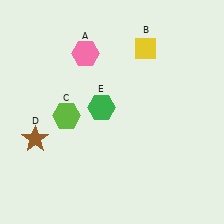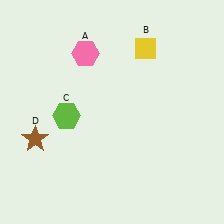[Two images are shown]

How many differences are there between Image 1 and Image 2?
There is 1 difference between the two images.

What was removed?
The green hexagon (E) was removed in Image 2.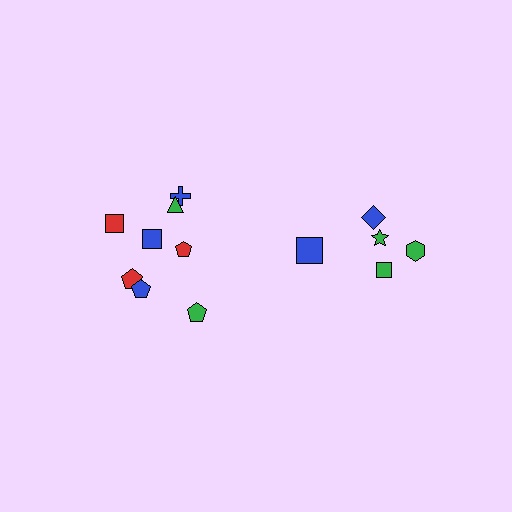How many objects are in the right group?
There are 5 objects.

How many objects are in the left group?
There are 8 objects.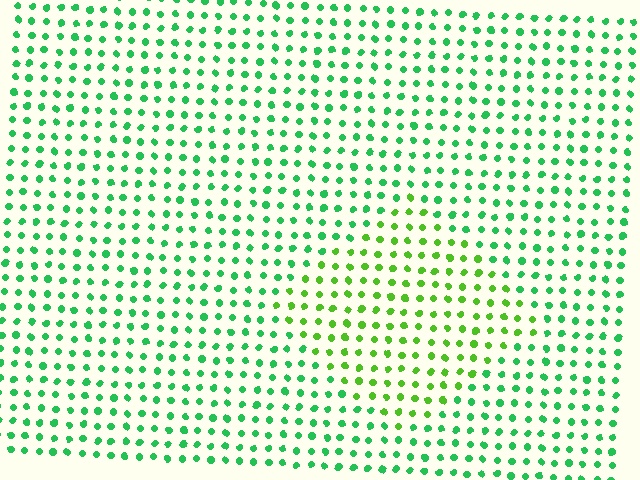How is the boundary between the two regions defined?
The boundary is defined purely by a slight shift in hue (about 34 degrees). Spacing, size, and orientation are identical on both sides.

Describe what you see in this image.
The image is filled with small green elements in a uniform arrangement. A diamond-shaped region is visible where the elements are tinted to a slightly different hue, forming a subtle color boundary.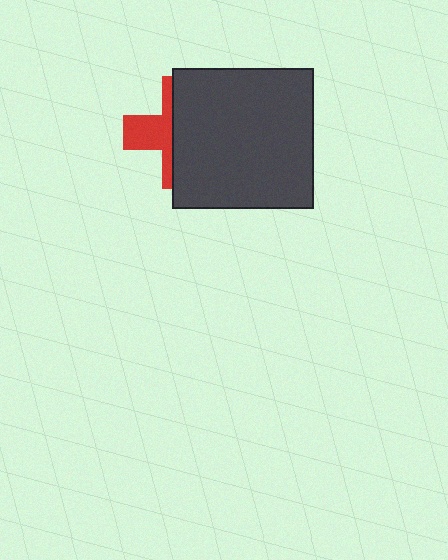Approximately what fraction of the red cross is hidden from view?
Roughly 64% of the red cross is hidden behind the dark gray square.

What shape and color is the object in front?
The object in front is a dark gray square.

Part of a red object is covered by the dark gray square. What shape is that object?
It is a cross.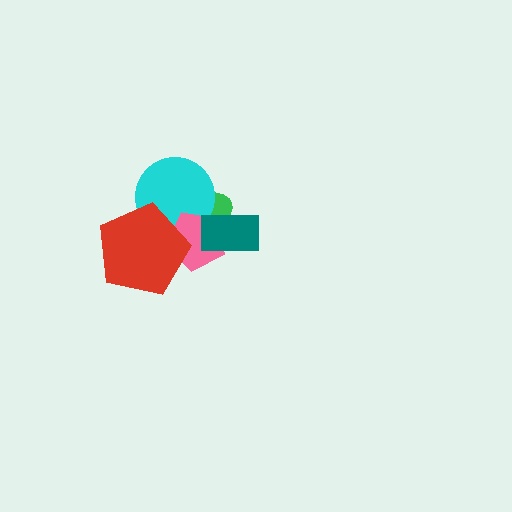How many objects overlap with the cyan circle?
3 objects overlap with the cyan circle.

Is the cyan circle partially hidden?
Yes, it is partially covered by another shape.